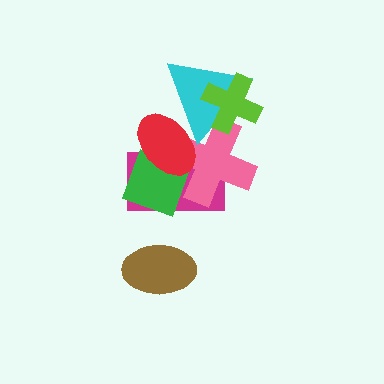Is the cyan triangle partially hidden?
Yes, it is partially covered by another shape.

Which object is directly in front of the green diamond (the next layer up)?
The pink cross is directly in front of the green diamond.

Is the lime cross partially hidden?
No, no other shape covers it.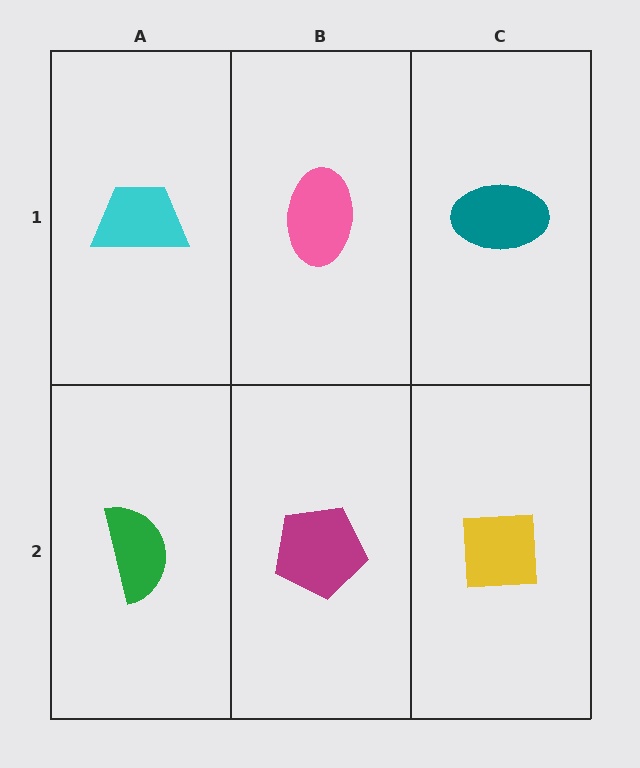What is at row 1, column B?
A pink ellipse.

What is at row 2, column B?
A magenta pentagon.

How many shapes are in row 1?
3 shapes.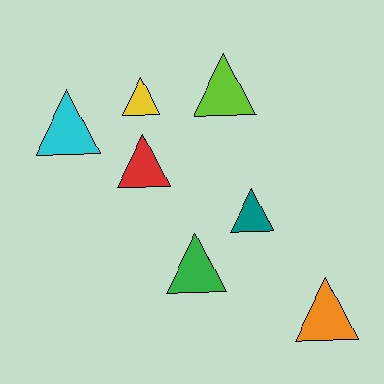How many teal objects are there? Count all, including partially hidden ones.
There is 1 teal object.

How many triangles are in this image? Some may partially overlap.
There are 7 triangles.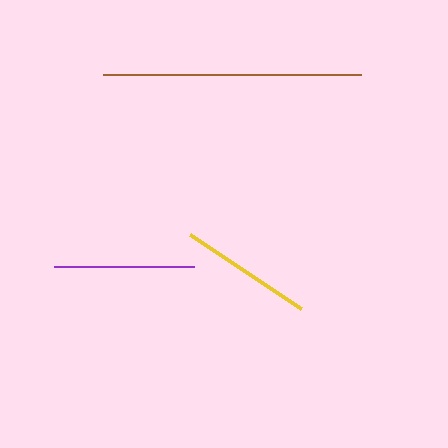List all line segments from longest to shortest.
From longest to shortest: brown, purple, yellow.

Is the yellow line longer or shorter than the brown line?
The brown line is longer than the yellow line.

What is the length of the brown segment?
The brown segment is approximately 258 pixels long.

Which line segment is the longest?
The brown line is the longest at approximately 258 pixels.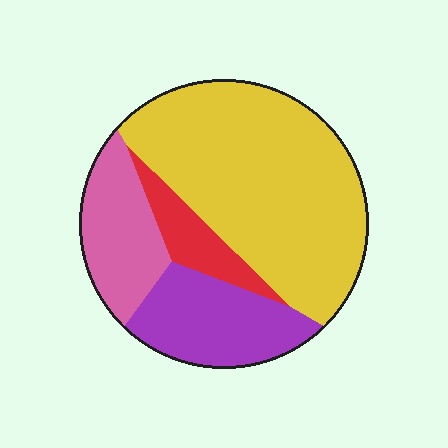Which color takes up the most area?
Yellow, at roughly 55%.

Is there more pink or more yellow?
Yellow.